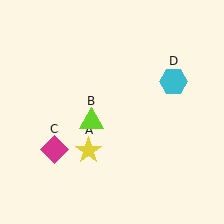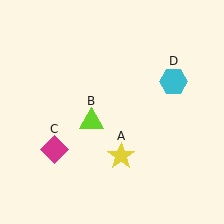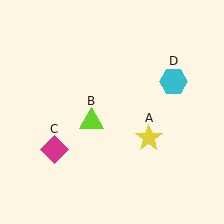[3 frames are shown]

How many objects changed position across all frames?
1 object changed position: yellow star (object A).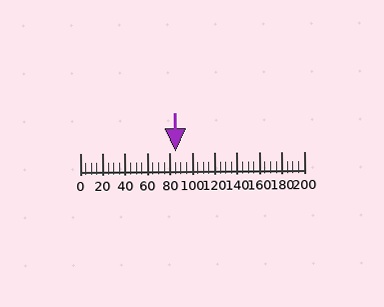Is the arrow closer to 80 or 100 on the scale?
The arrow is closer to 80.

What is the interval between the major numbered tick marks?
The major tick marks are spaced 20 units apart.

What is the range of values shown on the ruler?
The ruler shows values from 0 to 200.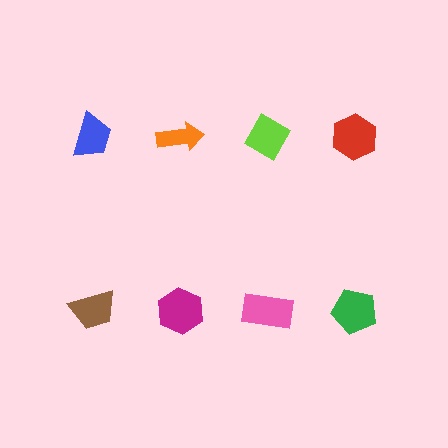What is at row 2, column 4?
A green pentagon.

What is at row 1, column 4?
A red hexagon.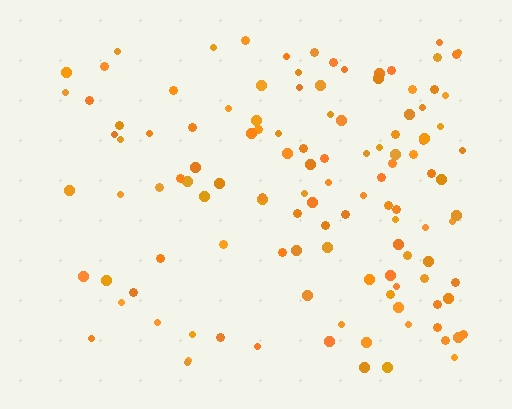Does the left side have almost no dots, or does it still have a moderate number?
Still a moderate number, just noticeably fewer than the right.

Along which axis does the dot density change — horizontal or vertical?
Horizontal.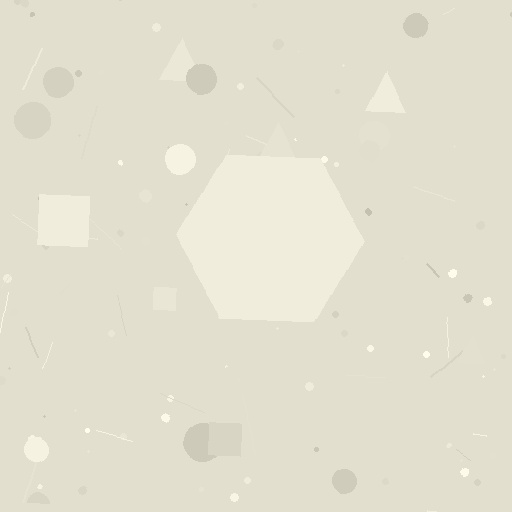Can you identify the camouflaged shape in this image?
The camouflaged shape is a hexagon.